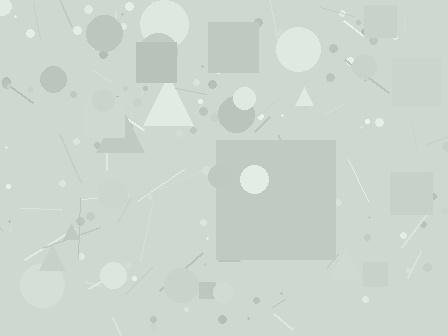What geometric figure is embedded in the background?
A square is embedded in the background.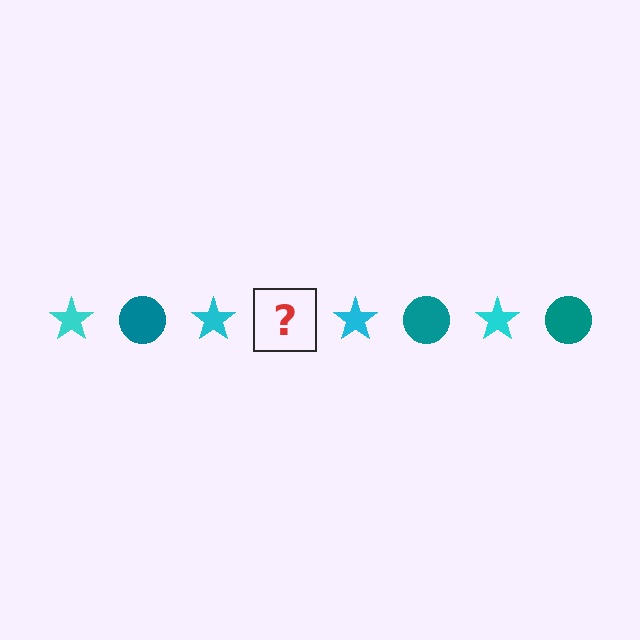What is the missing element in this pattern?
The missing element is a teal circle.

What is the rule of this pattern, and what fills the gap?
The rule is that the pattern alternates between cyan star and teal circle. The gap should be filled with a teal circle.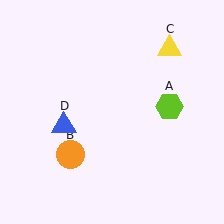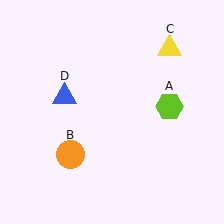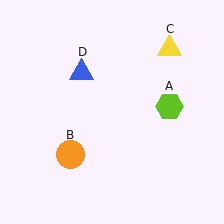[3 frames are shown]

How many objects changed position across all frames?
1 object changed position: blue triangle (object D).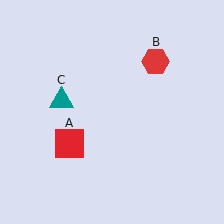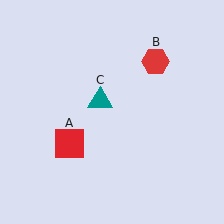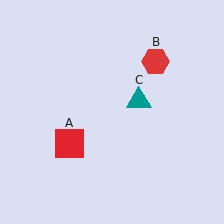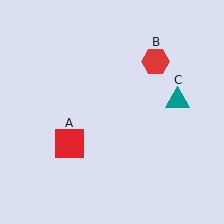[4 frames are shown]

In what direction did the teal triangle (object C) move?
The teal triangle (object C) moved right.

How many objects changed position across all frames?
1 object changed position: teal triangle (object C).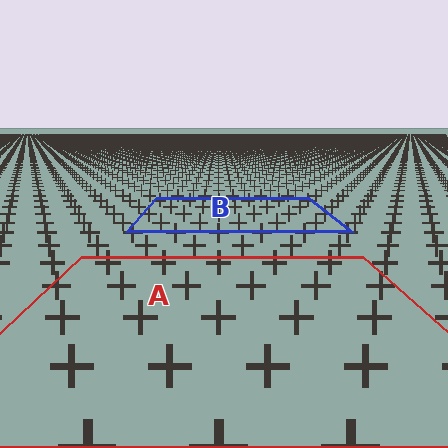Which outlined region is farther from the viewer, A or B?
Region B is farther from the viewer — the texture elements inside it appear smaller and more densely packed.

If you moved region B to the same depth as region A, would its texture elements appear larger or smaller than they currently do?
They would appear larger. At a closer depth, the same texture elements are projected at a bigger on-screen size.